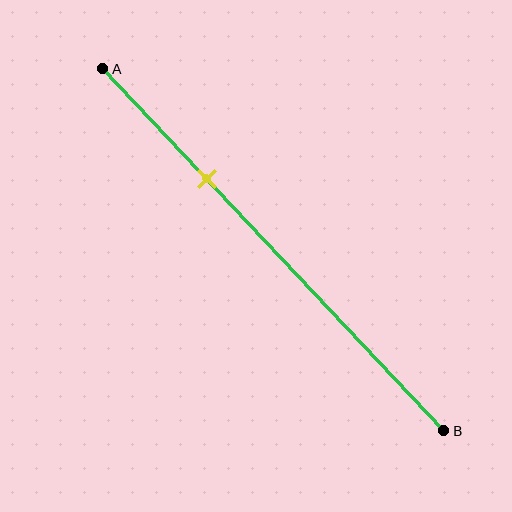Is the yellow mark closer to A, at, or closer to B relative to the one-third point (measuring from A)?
The yellow mark is approximately at the one-third point of segment AB.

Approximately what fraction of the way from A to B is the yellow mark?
The yellow mark is approximately 30% of the way from A to B.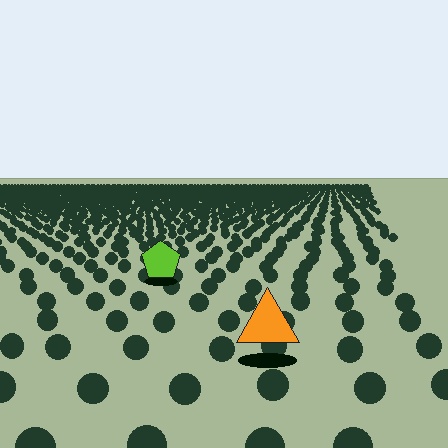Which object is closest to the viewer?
The orange triangle is closest. The texture marks near it are larger and more spread out.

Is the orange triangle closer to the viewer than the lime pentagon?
Yes. The orange triangle is closer — you can tell from the texture gradient: the ground texture is coarser near it.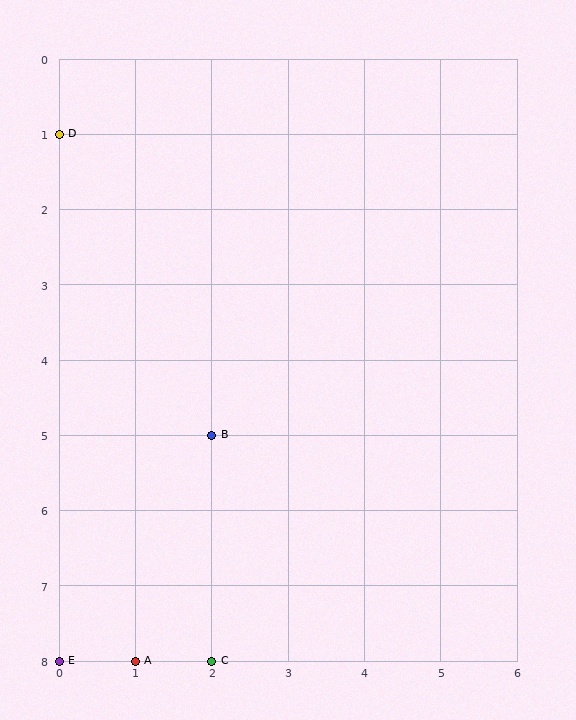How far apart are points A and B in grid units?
Points A and B are 1 column and 3 rows apart (about 3.2 grid units diagonally).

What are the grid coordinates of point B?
Point B is at grid coordinates (2, 5).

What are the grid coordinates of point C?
Point C is at grid coordinates (2, 8).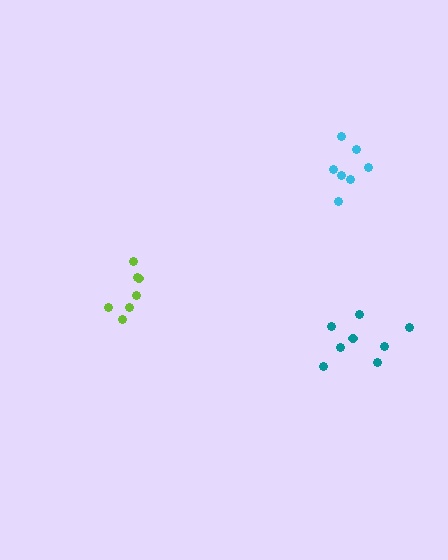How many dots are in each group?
Group 1: 7 dots, Group 2: 7 dots, Group 3: 8 dots (22 total).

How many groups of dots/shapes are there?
There are 3 groups.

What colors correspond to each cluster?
The clusters are colored: lime, cyan, teal.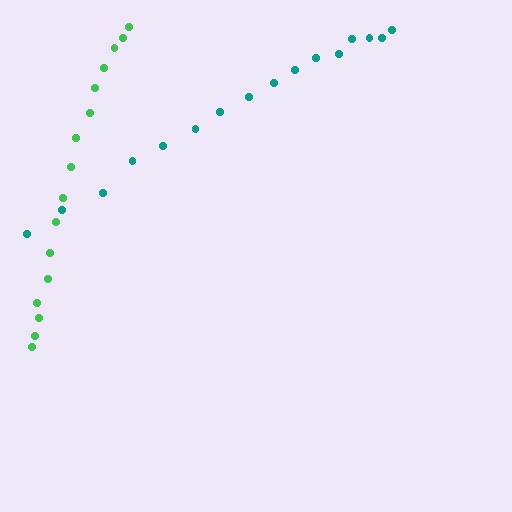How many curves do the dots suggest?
There are 2 distinct paths.